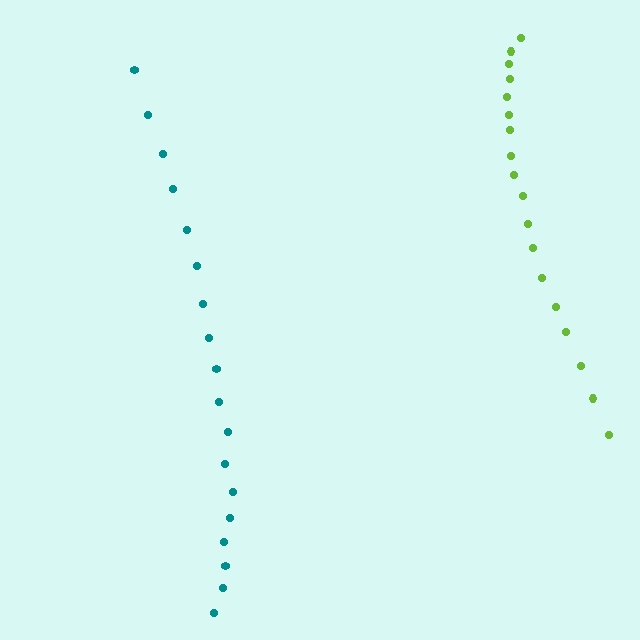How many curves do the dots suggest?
There are 2 distinct paths.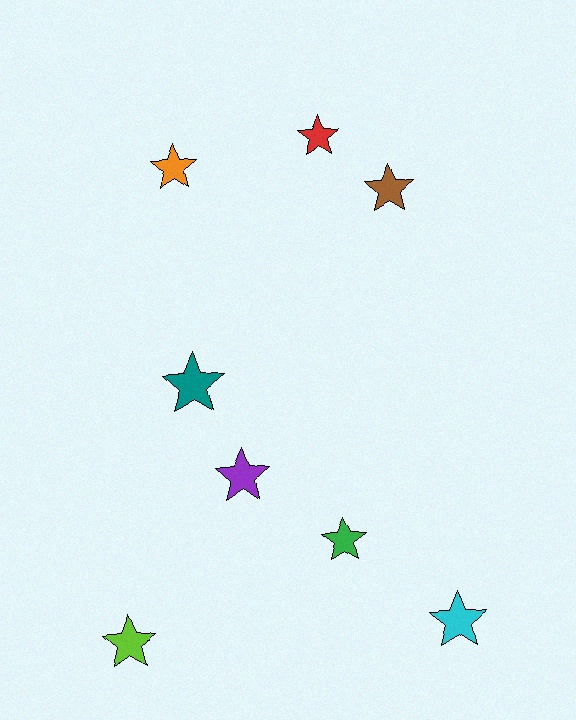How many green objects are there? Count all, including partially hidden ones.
There is 1 green object.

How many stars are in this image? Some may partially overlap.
There are 8 stars.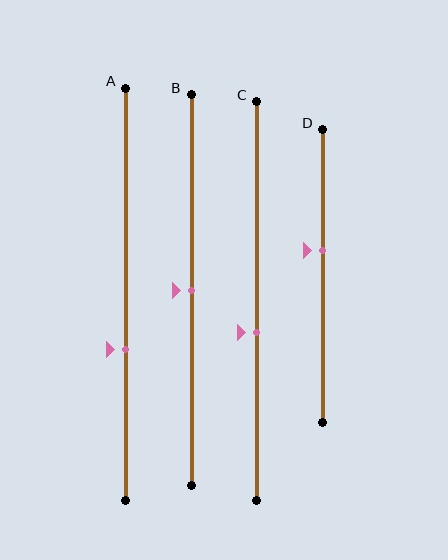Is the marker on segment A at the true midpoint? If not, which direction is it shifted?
No, the marker on segment A is shifted downward by about 13% of the segment length.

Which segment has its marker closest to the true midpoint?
Segment B has its marker closest to the true midpoint.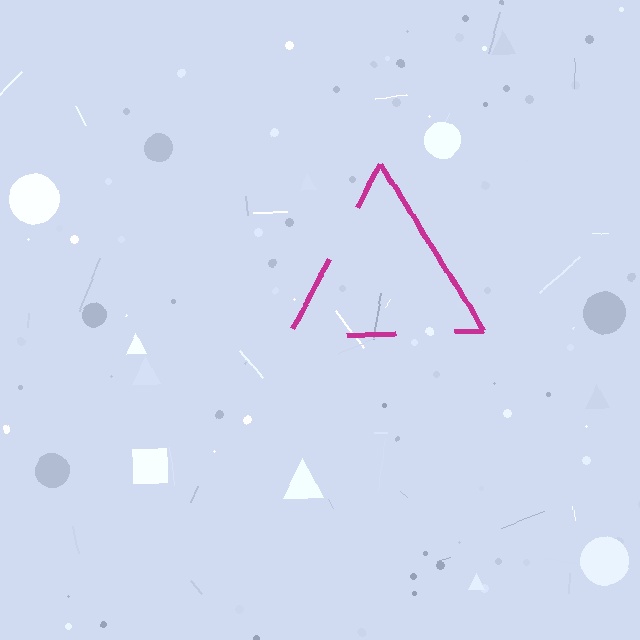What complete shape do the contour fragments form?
The contour fragments form a triangle.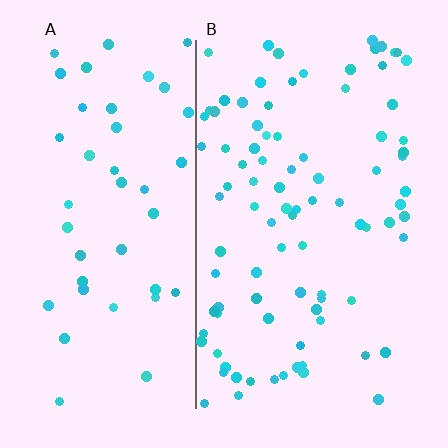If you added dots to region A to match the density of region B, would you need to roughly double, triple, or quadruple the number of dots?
Approximately double.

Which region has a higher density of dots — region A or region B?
B (the right).